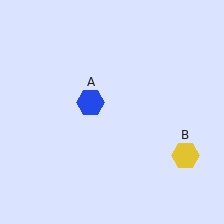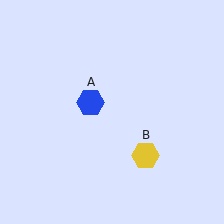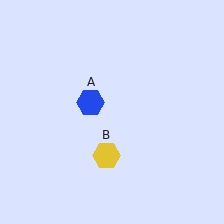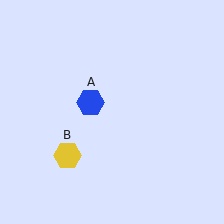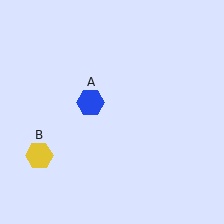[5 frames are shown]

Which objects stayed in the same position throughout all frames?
Blue hexagon (object A) remained stationary.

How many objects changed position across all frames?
1 object changed position: yellow hexagon (object B).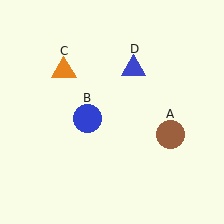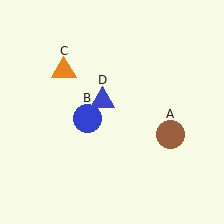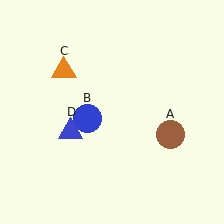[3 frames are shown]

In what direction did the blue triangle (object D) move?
The blue triangle (object D) moved down and to the left.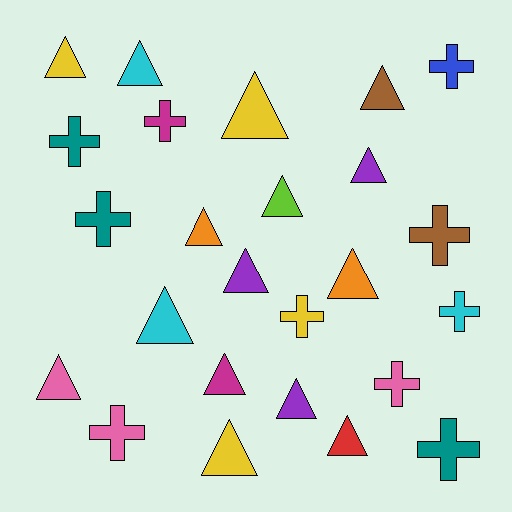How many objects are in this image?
There are 25 objects.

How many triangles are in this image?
There are 15 triangles.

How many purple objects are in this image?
There are 3 purple objects.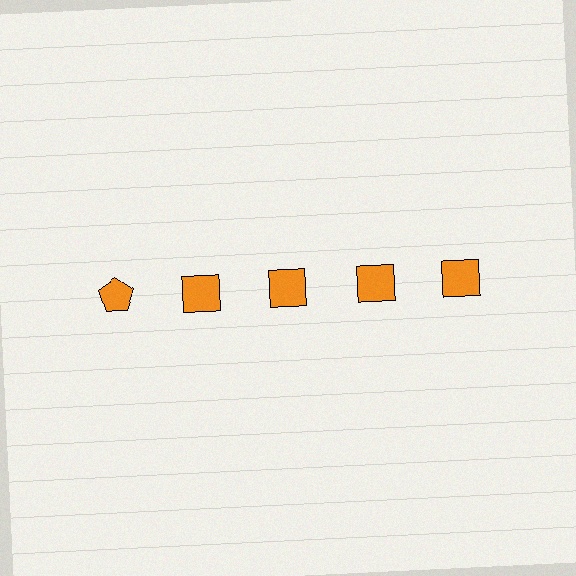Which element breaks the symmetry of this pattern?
The orange pentagon in the top row, leftmost column breaks the symmetry. All other shapes are orange squares.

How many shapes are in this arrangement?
There are 5 shapes arranged in a grid pattern.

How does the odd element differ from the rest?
It has a different shape: pentagon instead of square.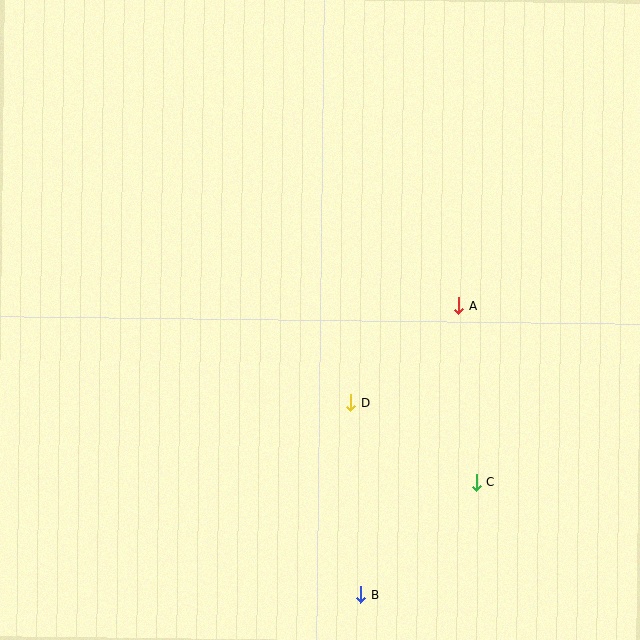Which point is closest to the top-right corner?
Point A is closest to the top-right corner.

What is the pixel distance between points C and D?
The distance between C and D is 148 pixels.